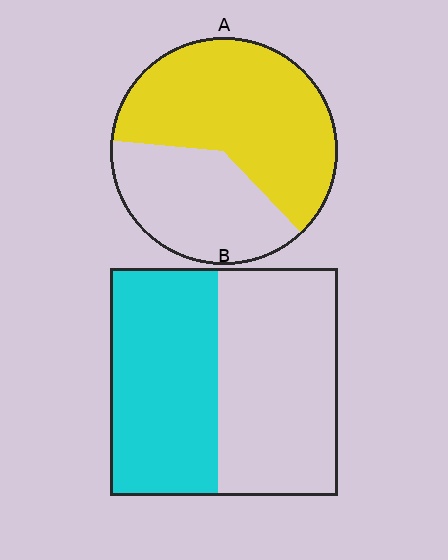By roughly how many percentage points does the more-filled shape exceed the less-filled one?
By roughly 15 percentage points (A over B).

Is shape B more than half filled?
Roughly half.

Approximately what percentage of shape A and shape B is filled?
A is approximately 60% and B is approximately 45%.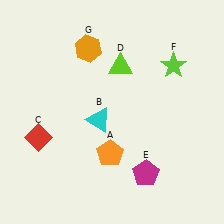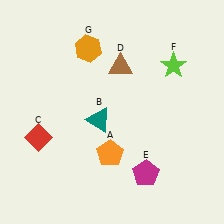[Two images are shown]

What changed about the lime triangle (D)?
In Image 1, D is lime. In Image 2, it changed to brown.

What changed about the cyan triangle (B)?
In Image 1, B is cyan. In Image 2, it changed to teal.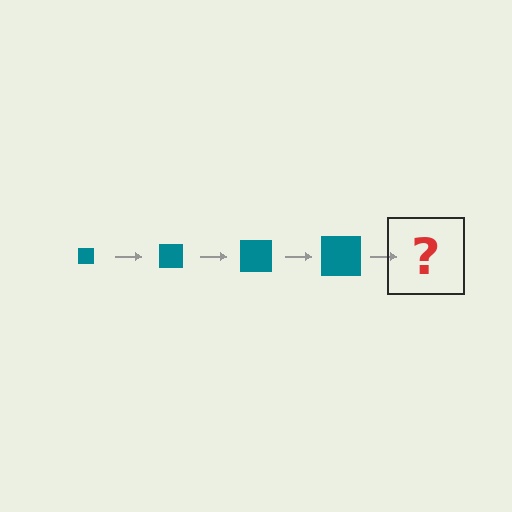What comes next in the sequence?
The next element should be a teal square, larger than the previous one.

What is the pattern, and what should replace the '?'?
The pattern is that the square gets progressively larger each step. The '?' should be a teal square, larger than the previous one.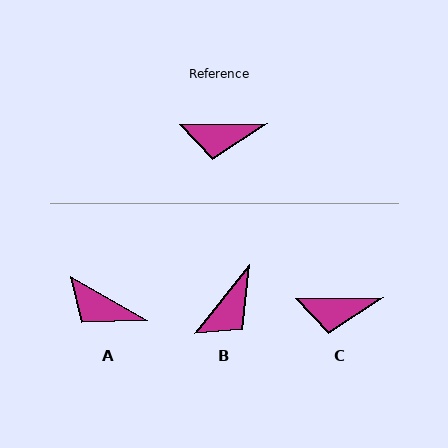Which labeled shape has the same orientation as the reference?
C.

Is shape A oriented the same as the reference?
No, it is off by about 31 degrees.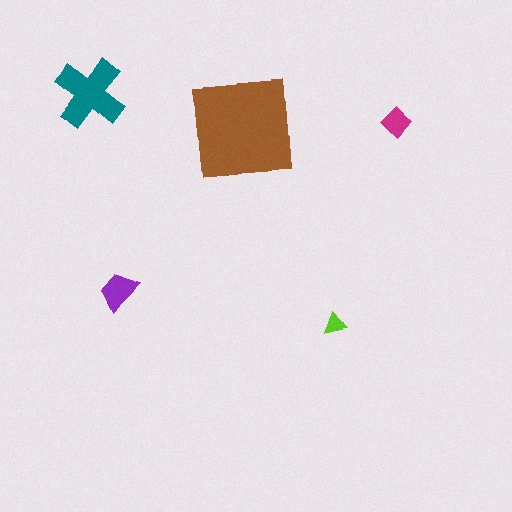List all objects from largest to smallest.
The brown square, the teal cross, the purple trapezoid, the magenta diamond, the lime triangle.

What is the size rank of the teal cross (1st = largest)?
2nd.